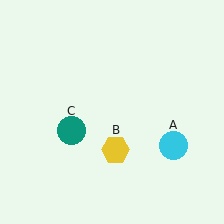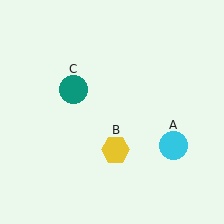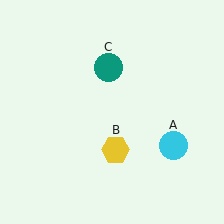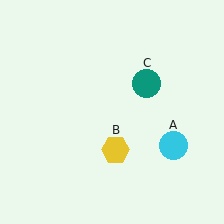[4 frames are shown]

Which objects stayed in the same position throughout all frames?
Cyan circle (object A) and yellow hexagon (object B) remained stationary.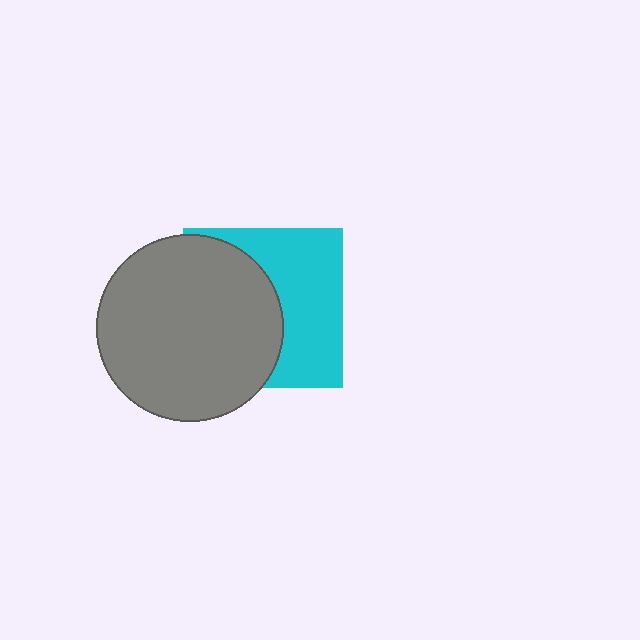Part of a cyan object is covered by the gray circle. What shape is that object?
It is a square.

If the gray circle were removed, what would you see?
You would see the complete cyan square.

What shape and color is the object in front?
The object in front is a gray circle.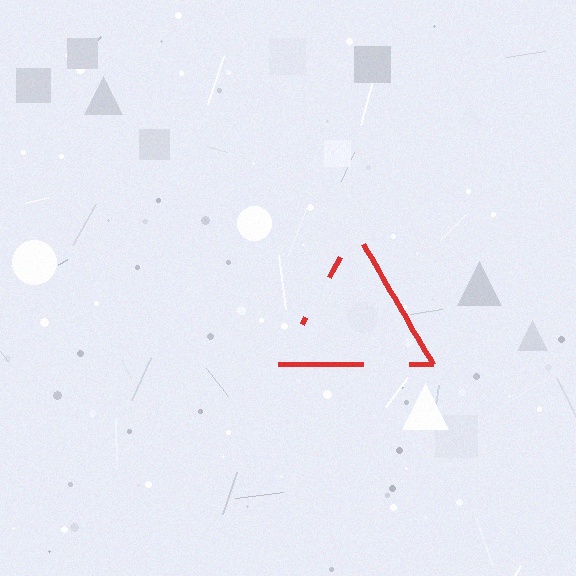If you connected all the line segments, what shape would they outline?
They would outline a triangle.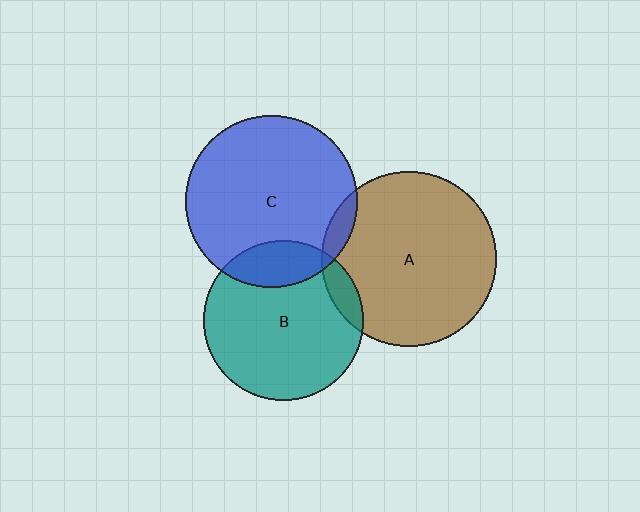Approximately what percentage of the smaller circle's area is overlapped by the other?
Approximately 10%.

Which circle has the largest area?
Circle A (brown).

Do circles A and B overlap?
Yes.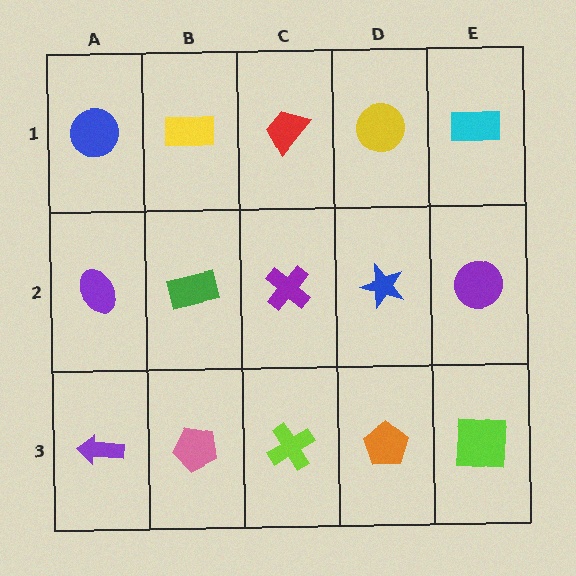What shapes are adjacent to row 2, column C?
A red trapezoid (row 1, column C), a lime cross (row 3, column C), a green rectangle (row 2, column B), a blue star (row 2, column D).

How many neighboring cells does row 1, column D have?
3.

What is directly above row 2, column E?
A cyan rectangle.